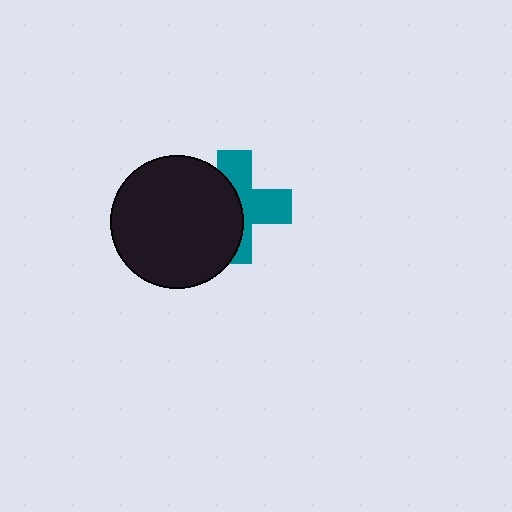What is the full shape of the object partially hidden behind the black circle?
The partially hidden object is a teal cross.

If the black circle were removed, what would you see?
You would see the complete teal cross.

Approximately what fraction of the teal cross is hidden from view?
Roughly 49% of the teal cross is hidden behind the black circle.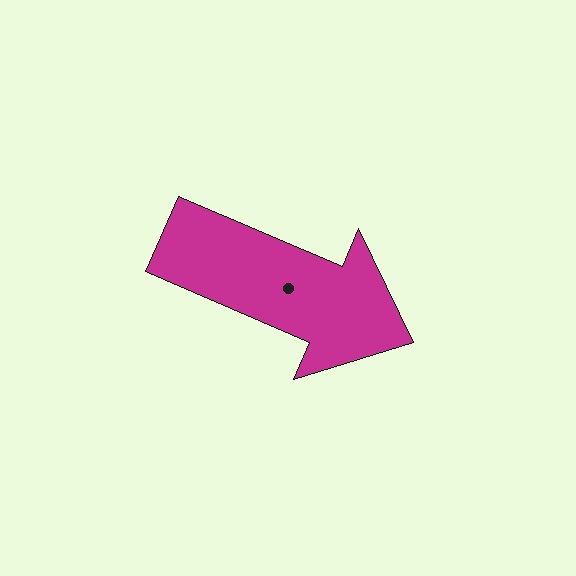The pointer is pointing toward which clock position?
Roughly 4 o'clock.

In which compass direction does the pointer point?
Southeast.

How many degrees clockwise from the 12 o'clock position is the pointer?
Approximately 113 degrees.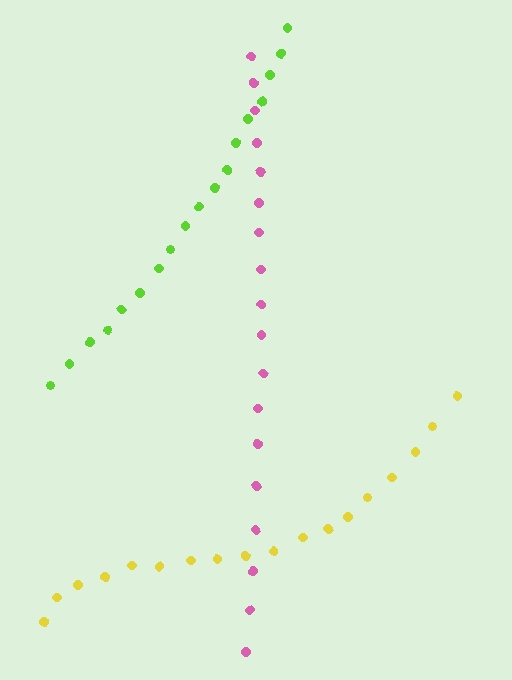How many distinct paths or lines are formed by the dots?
There are 3 distinct paths.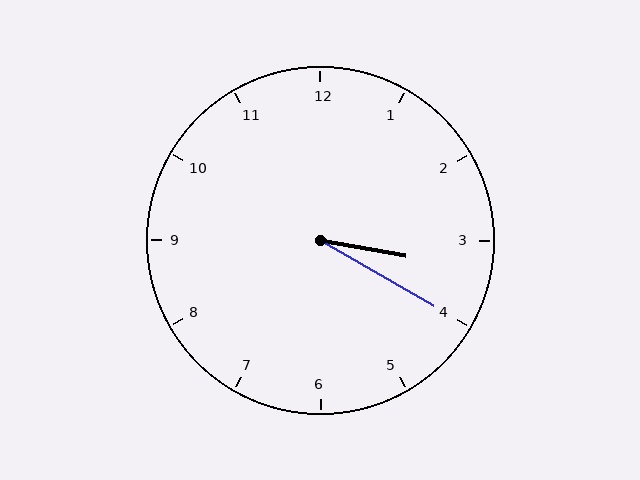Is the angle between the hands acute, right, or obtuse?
It is acute.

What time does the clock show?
3:20.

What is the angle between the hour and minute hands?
Approximately 20 degrees.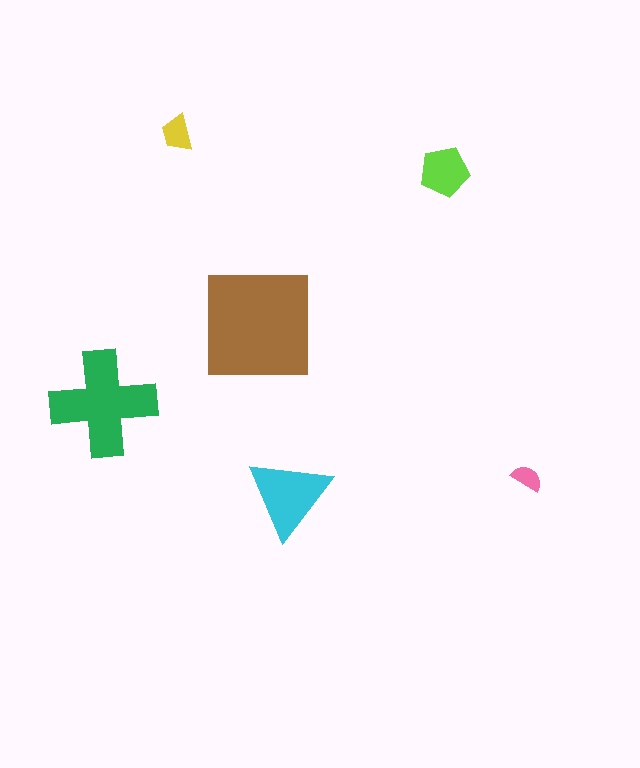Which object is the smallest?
The pink semicircle.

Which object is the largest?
The brown square.